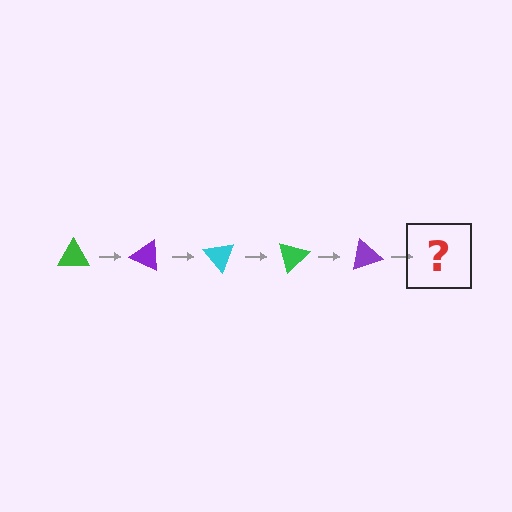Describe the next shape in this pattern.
It should be a cyan triangle, rotated 125 degrees from the start.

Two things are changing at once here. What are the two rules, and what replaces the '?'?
The two rules are that it rotates 25 degrees each step and the color cycles through green, purple, and cyan. The '?' should be a cyan triangle, rotated 125 degrees from the start.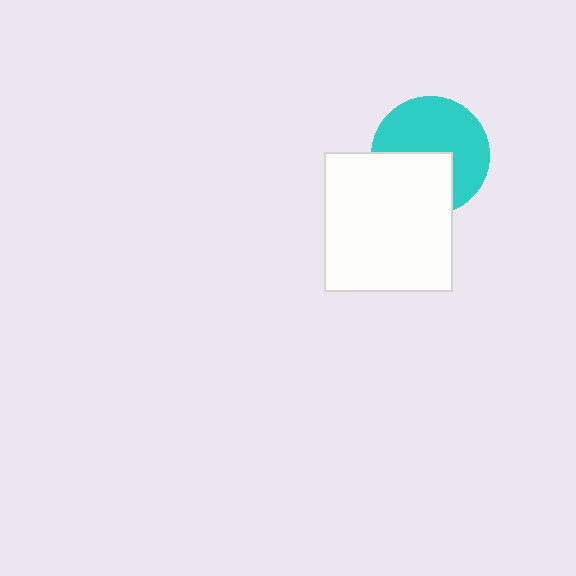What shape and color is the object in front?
The object in front is a white rectangle.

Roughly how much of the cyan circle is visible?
About half of it is visible (roughly 60%).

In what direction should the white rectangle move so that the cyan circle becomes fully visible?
The white rectangle should move down. That is the shortest direction to clear the overlap and leave the cyan circle fully visible.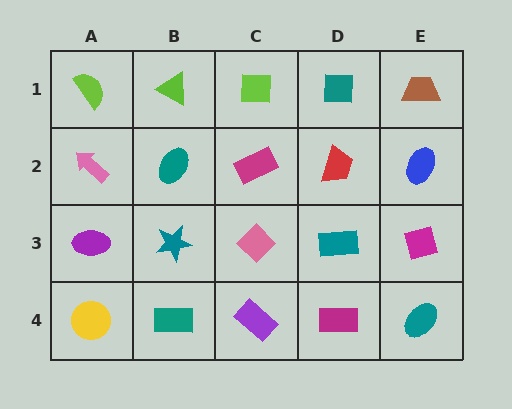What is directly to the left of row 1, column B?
A lime semicircle.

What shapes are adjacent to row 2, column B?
A lime triangle (row 1, column B), a teal star (row 3, column B), a pink arrow (row 2, column A), a magenta rectangle (row 2, column C).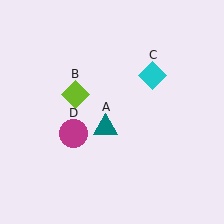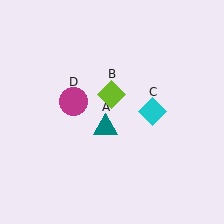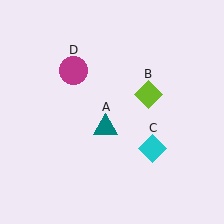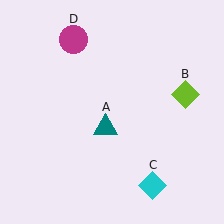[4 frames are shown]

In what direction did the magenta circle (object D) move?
The magenta circle (object D) moved up.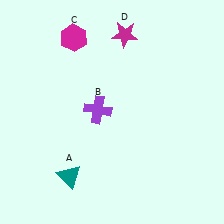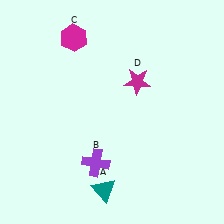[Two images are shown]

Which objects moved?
The objects that moved are: the teal triangle (A), the purple cross (B), the magenta star (D).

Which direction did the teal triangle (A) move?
The teal triangle (A) moved right.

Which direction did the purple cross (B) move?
The purple cross (B) moved down.